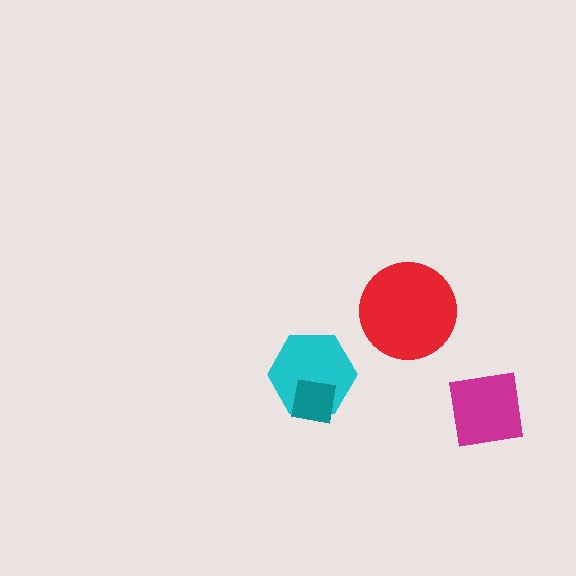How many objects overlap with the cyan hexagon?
1 object overlaps with the cyan hexagon.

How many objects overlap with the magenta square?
0 objects overlap with the magenta square.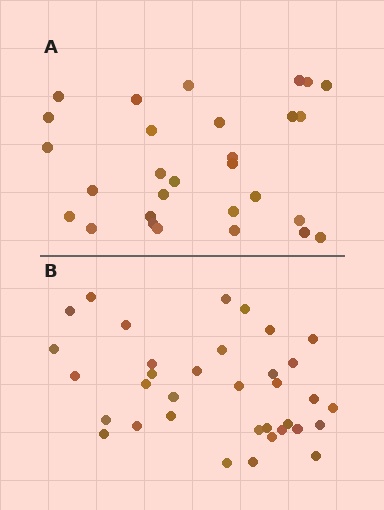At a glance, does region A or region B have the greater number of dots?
Region B (the bottom region) has more dots.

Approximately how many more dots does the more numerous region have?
Region B has about 6 more dots than region A.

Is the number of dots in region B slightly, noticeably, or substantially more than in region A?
Region B has only slightly more — the two regions are fairly close. The ratio is roughly 1.2 to 1.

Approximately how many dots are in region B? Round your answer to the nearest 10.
About 40 dots. (The exact count is 35, which rounds to 40.)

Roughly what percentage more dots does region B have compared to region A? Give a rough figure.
About 20% more.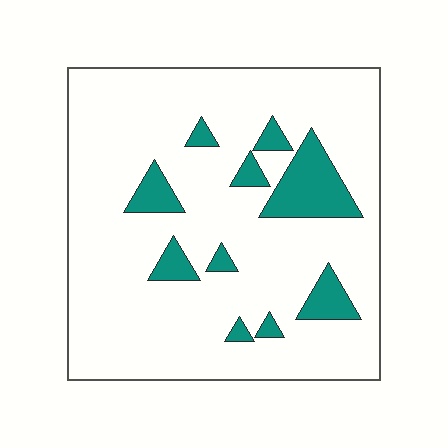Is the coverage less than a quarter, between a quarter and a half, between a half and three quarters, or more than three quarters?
Less than a quarter.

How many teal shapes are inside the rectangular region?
10.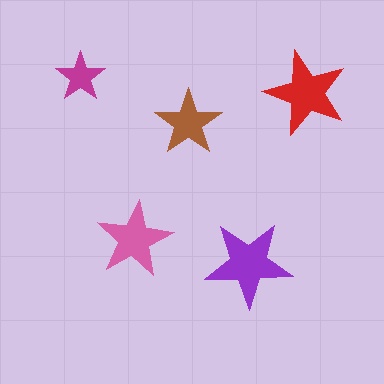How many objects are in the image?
There are 5 objects in the image.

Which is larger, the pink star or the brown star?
The pink one.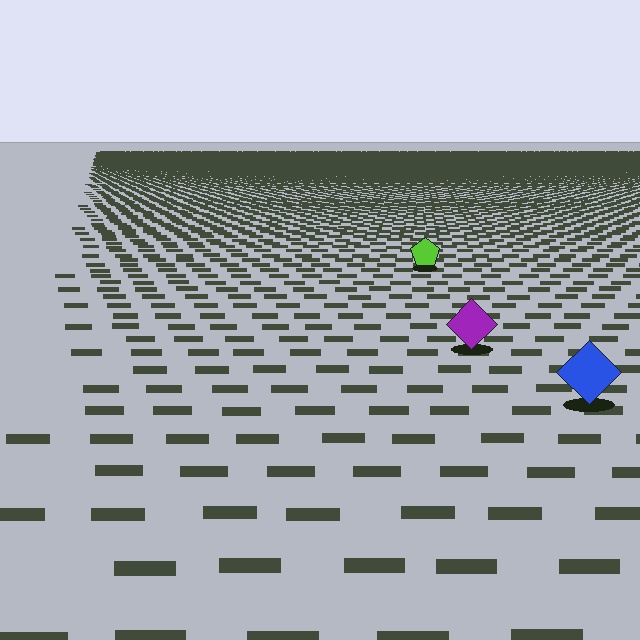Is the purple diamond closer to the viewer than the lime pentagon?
Yes. The purple diamond is closer — you can tell from the texture gradient: the ground texture is coarser near it.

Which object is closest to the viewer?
The blue diamond is closest. The texture marks near it are larger and more spread out.